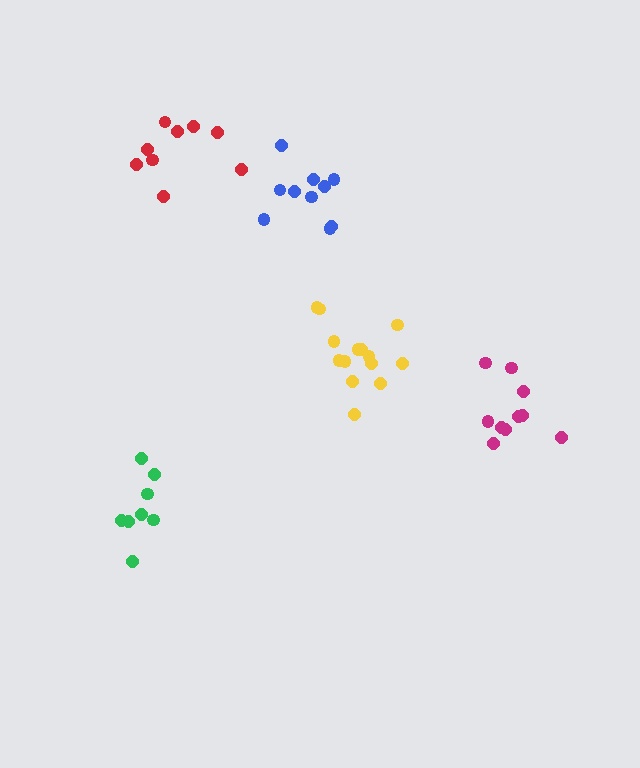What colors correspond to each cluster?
The clusters are colored: green, magenta, blue, red, yellow.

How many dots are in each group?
Group 1: 8 dots, Group 2: 10 dots, Group 3: 10 dots, Group 4: 9 dots, Group 5: 14 dots (51 total).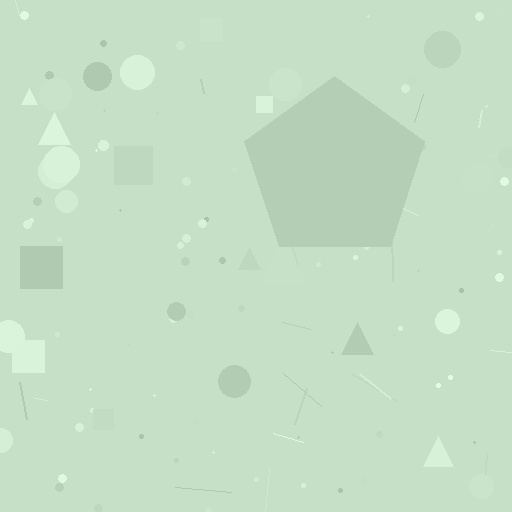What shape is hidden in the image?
A pentagon is hidden in the image.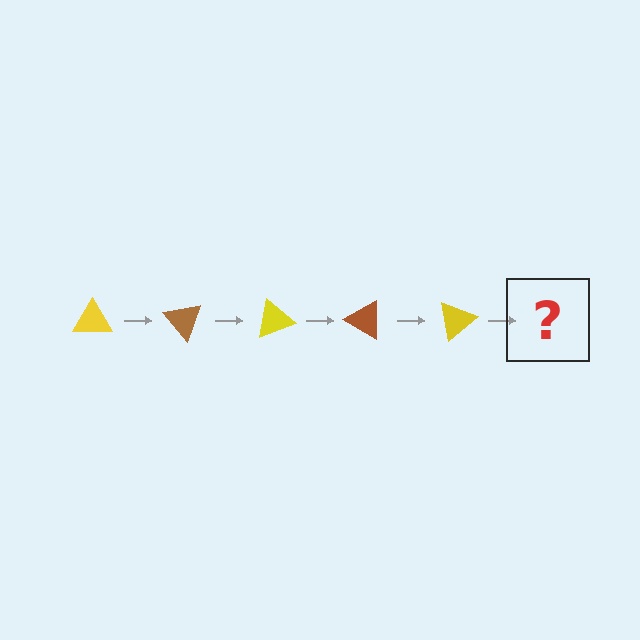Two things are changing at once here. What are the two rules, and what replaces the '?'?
The two rules are that it rotates 50 degrees each step and the color cycles through yellow and brown. The '?' should be a brown triangle, rotated 250 degrees from the start.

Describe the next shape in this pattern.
It should be a brown triangle, rotated 250 degrees from the start.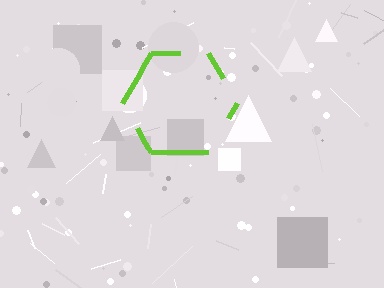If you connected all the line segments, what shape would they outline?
They would outline a hexagon.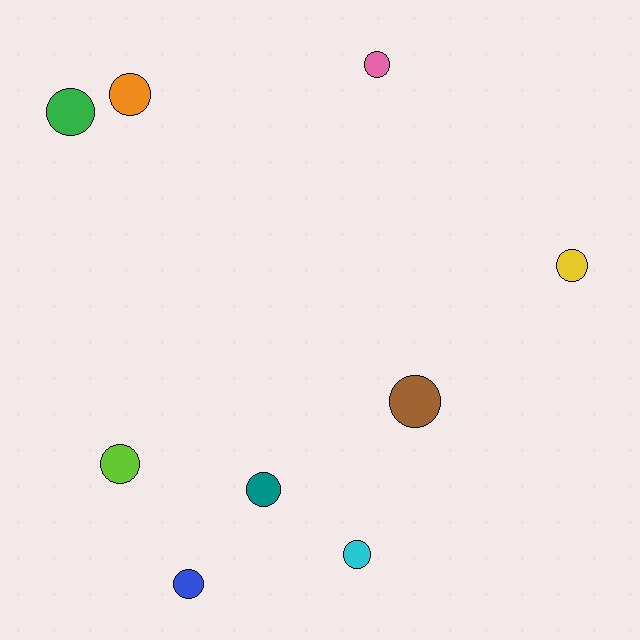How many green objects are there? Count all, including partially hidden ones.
There is 1 green object.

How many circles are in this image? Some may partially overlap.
There are 9 circles.